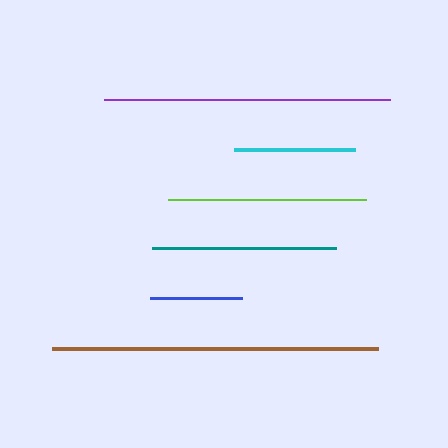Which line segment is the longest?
The brown line is the longest at approximately 326 pixels.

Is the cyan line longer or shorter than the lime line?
The lime line is longer than the cyan line.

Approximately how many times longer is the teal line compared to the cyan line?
The teal line is approximately 1.5 times the length of the cyan line.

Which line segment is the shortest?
The blue line is the shortest at approximately 92 pixels.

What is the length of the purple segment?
The purple segment is approximately 286 pixels long.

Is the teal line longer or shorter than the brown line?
The brown line is longer than the teal line.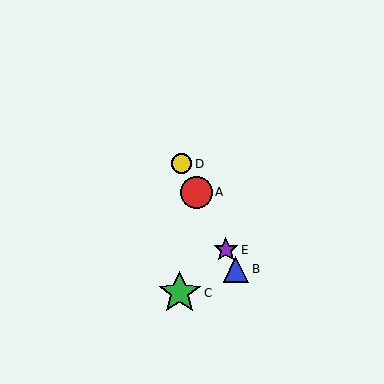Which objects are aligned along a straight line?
Objects A, B, D, E are aligned along a straight line.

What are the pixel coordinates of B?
Object B is at (236, 269).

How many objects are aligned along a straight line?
4 objects (A, B, D, E) are aligned along a straight line.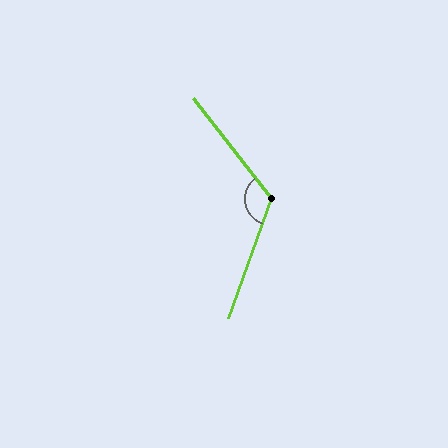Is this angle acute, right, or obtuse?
It is obtuse.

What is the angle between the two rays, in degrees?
Approximately 123 degrees.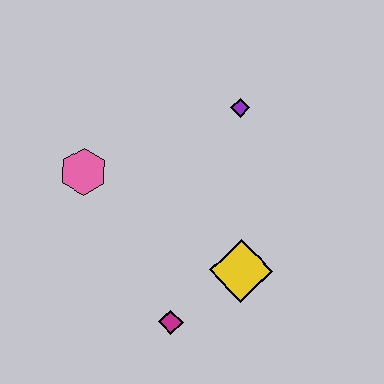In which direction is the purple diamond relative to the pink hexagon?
The purple diamond is to the right of the pink hexagon.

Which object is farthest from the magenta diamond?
The purple diamond is farthest from the magenta diamond.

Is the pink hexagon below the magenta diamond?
No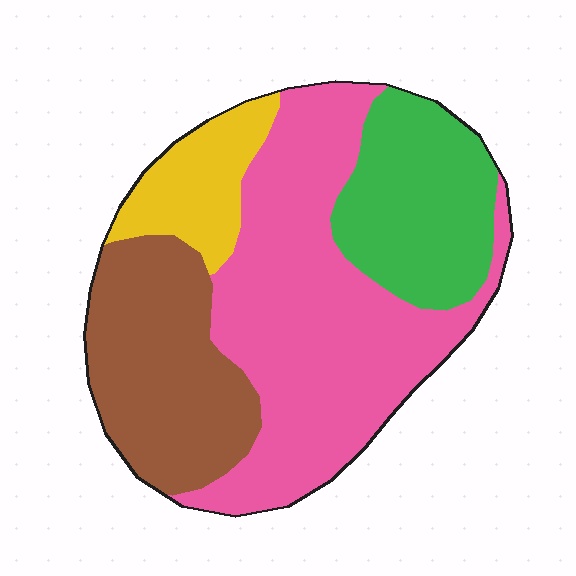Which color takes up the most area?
Pink, at roughly 45%.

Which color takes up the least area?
Yellow, at roughly 10%.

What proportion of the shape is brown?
Brown takes up about one quarter (1/4) of the shape.